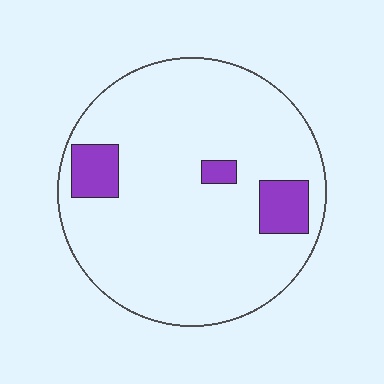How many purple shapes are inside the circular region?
3.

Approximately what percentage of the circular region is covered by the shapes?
Approximately 10%.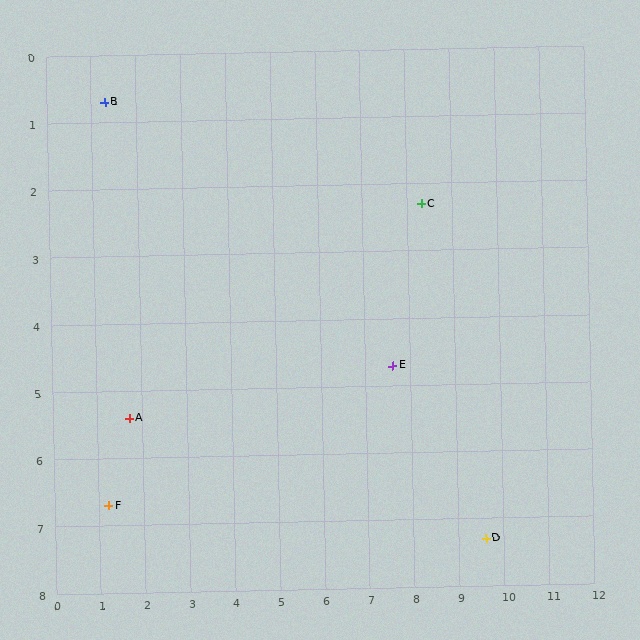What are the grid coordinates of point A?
Point A is at approximately (1.7, 5.4).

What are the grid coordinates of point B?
Point B is at approximately (1.3, 0.7).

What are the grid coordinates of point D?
Point D is at approximately (9.6, 7.3).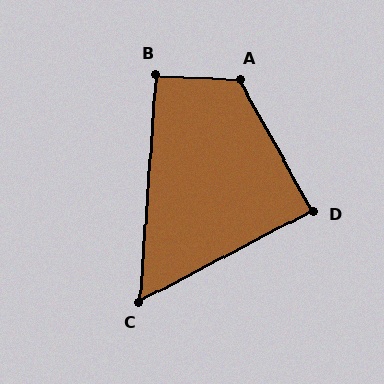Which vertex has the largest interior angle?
A, at approximately 122 degrees.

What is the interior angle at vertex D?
Approximately 89 degrees (approximately right).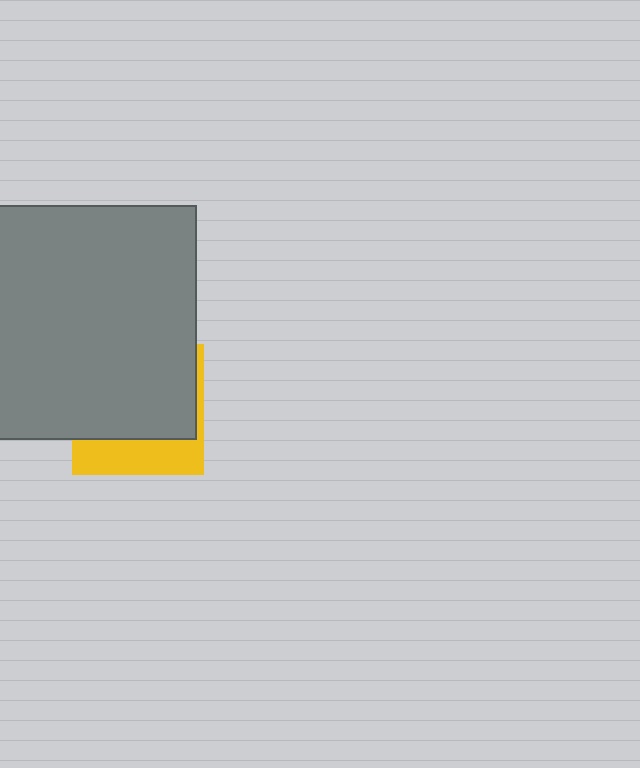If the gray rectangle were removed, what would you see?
You would see the complete yellow square.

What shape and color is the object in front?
The object in front is a gray rectangle.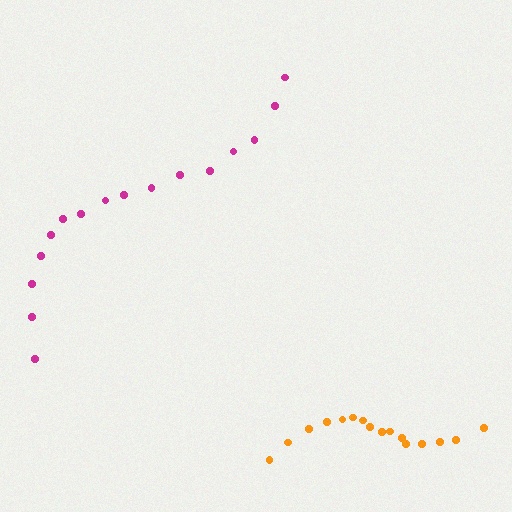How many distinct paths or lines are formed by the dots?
There are 2 distinct paths.